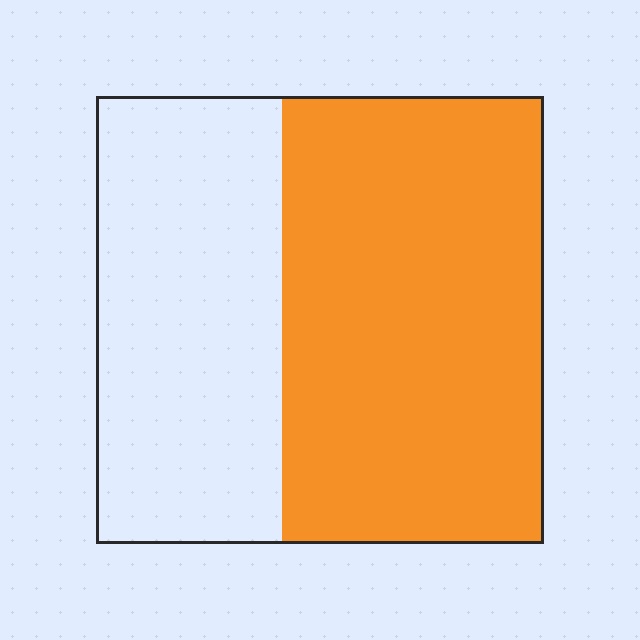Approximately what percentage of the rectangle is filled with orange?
Approximately 60%.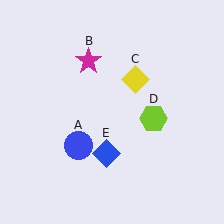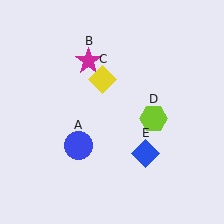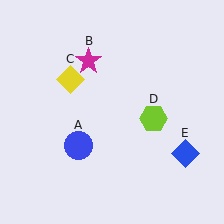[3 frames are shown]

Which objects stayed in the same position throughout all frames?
Blue circle (object A) and magenta star (object B) and lime hexagon (object D) remained stationary.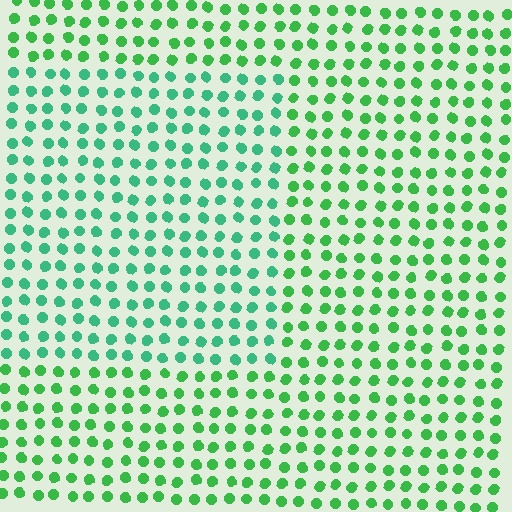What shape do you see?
I see a rectangle.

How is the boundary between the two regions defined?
The boundary is defined purely by a slight shift in hue (about 28 degrees). Spacing, size, and orientation are identical on both sides.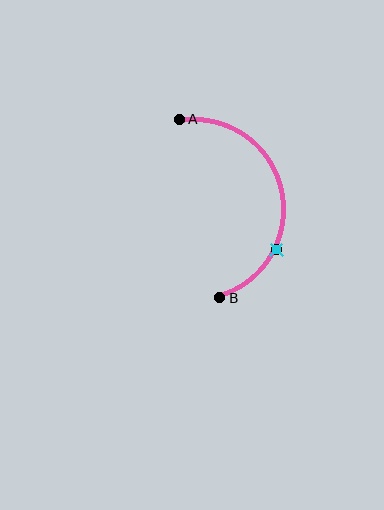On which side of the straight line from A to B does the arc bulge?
The arc bulges to the right of the straight line connecting A and B.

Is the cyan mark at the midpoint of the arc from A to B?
No. The cyan mark lies on the arc but is closer to endpoint B. The arc midpoint would be at the point on the curve equidistant along the arc from both A and B.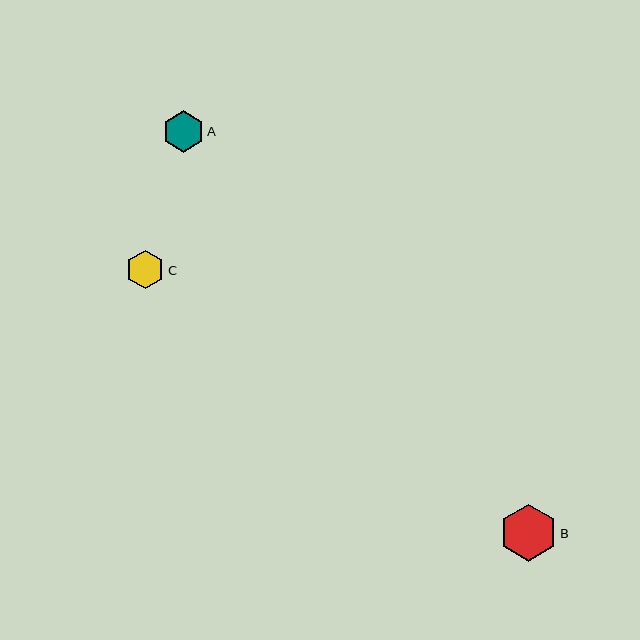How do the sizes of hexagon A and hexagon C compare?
Hexagon A and hexagon C are approximately the same size.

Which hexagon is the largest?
Hexagon B is the largest with a size of approximately 57 pixels.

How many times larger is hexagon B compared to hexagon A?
Hexagon B is approximately 1.4 times the size of hexagon A.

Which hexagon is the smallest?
Hexagon C is the smallest with a size of approximately 39 pixels.